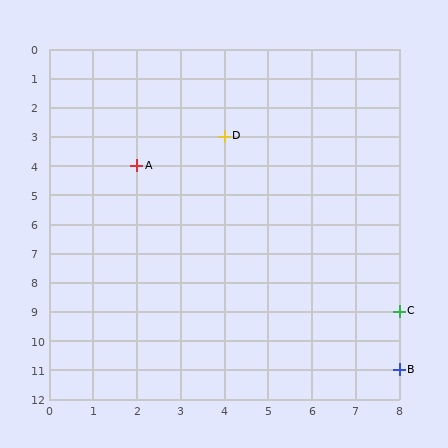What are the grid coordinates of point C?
Point C is at grid coordinates (8, 9).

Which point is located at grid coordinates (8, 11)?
Point B is at (8, 11).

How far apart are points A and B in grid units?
Points A and B are 6 columns and 7 rows apart (about 9.2 grid units diagonally).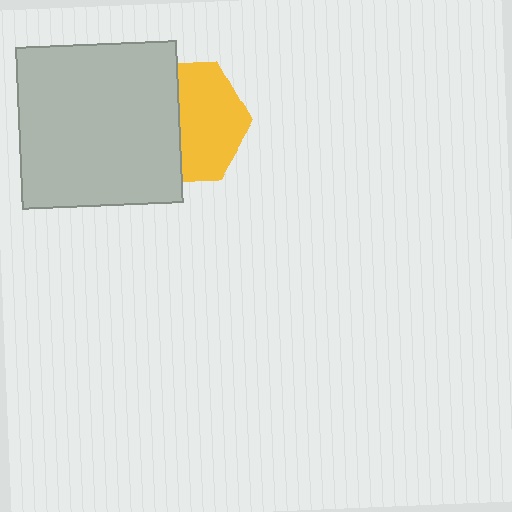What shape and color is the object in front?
The object in front is a light gray square.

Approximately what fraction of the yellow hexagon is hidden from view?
Roughly 45% of the yellow hexagon is hidden behind the light gray square.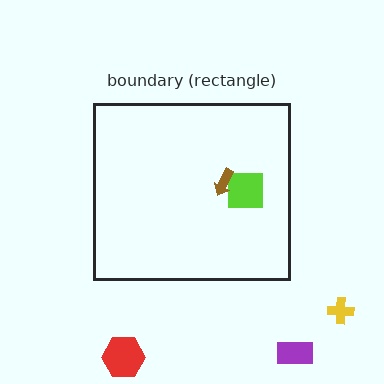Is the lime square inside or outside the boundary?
Inside.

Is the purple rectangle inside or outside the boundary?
Outside.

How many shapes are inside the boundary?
2 inside, 3 outside.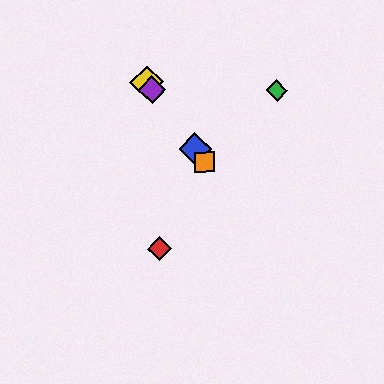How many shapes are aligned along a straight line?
4 shapes (the blue diamond, the yellow diamond, the purple diamond, the orange square) are aligned along a straight line.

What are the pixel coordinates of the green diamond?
The green diamond is at (277, 91).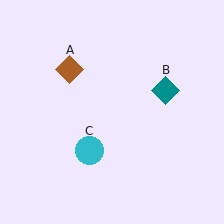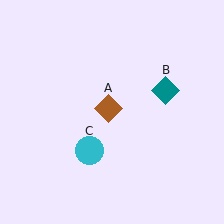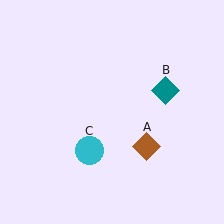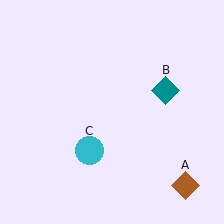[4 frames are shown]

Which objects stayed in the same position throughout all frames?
Teal diamond (object B) and cyan circle (object C) remained stationary.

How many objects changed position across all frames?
1 object changed position: brown diamond (object A).